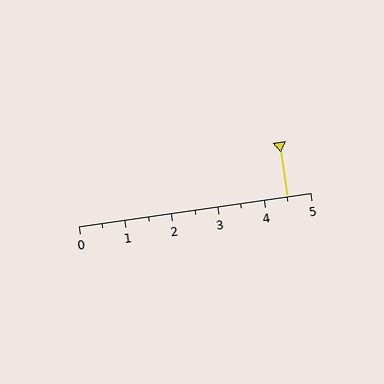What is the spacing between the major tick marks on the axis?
The major ticks are spaced 1 apart.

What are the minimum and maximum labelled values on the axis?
The axis runs from 0 to 5.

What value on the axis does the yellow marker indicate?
The marker indicates approximately 4.5.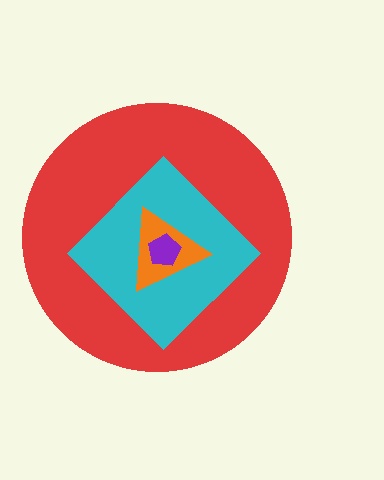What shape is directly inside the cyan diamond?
The orange triangle.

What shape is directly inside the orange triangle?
The purple pentagon.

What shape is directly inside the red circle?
The cyan diamond.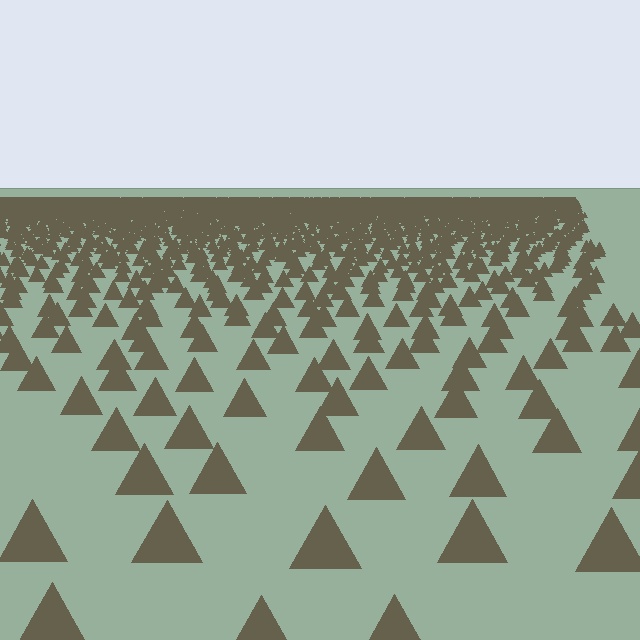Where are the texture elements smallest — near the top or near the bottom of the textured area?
Near the top.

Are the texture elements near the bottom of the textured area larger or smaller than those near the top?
Larger. Near the bottom, elements are closer to the viewer and appear at a bigger on-screen size.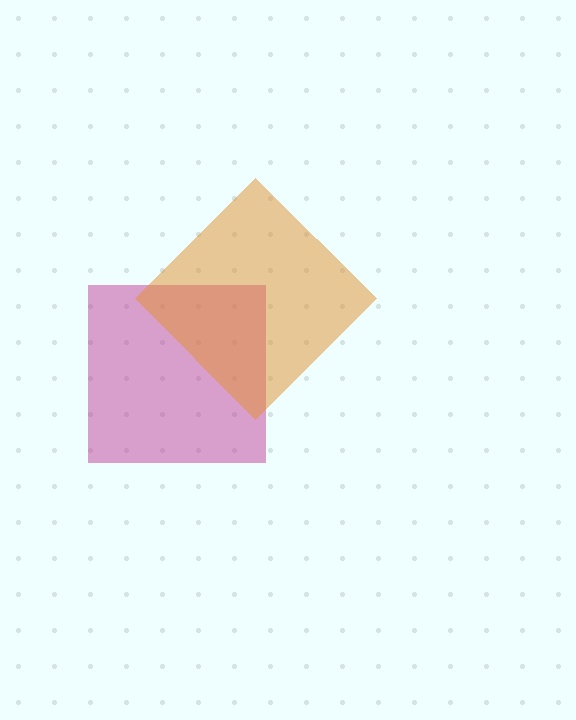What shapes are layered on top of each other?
The layered shapes are: a magenta square, an orange diamond.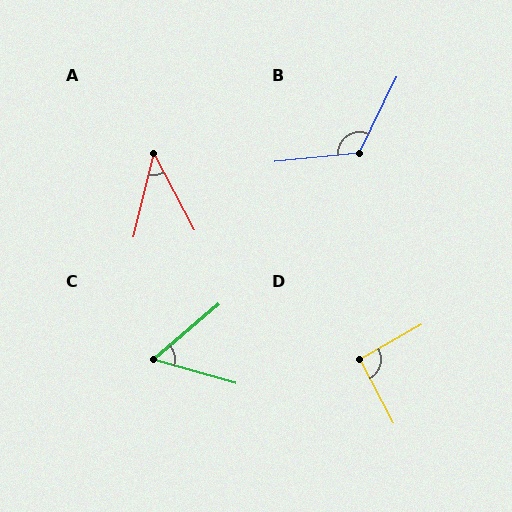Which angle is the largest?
B, at approximately 122 degrees.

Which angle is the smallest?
A, at approximately 42 degrees.